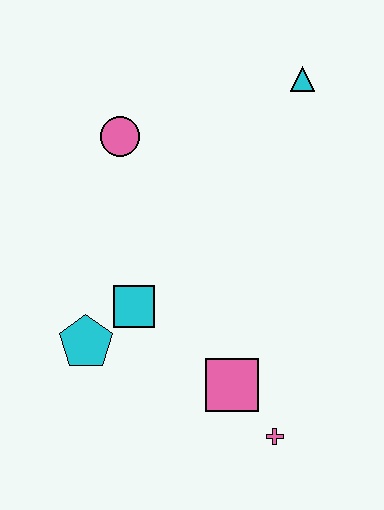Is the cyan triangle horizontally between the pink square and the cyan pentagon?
No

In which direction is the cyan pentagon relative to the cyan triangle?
The cyan pentagon is below the cyan triangle.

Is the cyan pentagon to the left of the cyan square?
Yes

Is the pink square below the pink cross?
No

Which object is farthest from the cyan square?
The cyan triangle is farthest from the cyan square.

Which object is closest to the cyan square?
The cyan pentagon is closest to the cyan square.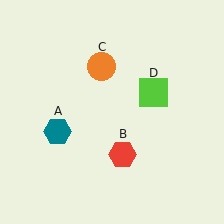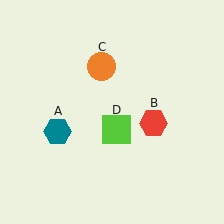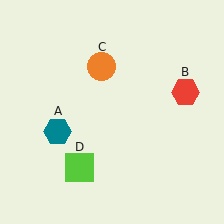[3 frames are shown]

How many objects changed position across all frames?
2 objects changed position: red hexagon (object B), lime square (object D).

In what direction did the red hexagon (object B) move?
The red hexagon (object B) moved up and to the right.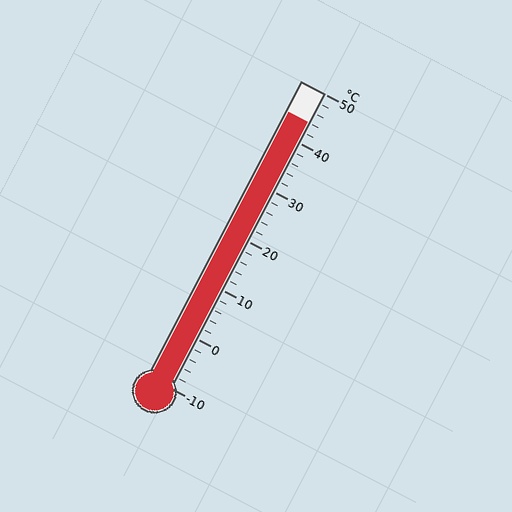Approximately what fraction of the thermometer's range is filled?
The thermometer is filled to approximately 90% of its range.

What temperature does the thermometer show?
The thermometer shows approximately 44°C.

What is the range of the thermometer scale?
The thermometer scale ranges from -10°C to 50°C.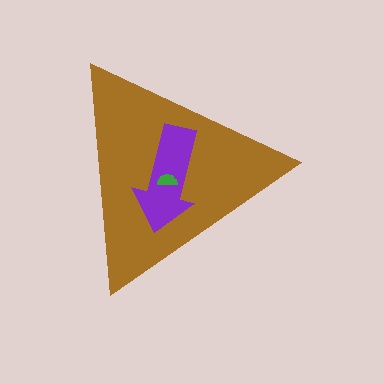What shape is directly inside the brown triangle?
The purple arrow.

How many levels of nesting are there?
3.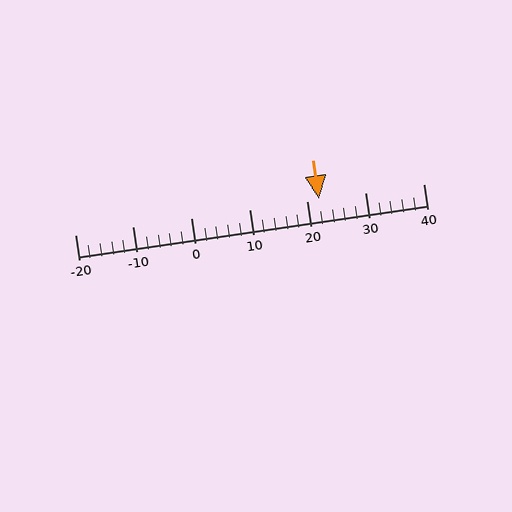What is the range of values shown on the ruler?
The ruler shows values from -20 to 40.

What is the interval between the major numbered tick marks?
The major tick marks are spaced 10 units apart.